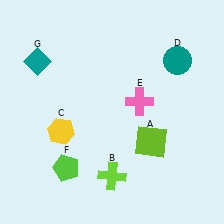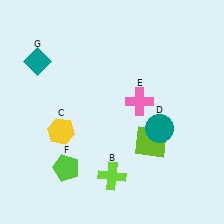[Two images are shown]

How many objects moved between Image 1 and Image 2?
1 object moved between the two images.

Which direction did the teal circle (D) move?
The teal circle (D) moved down.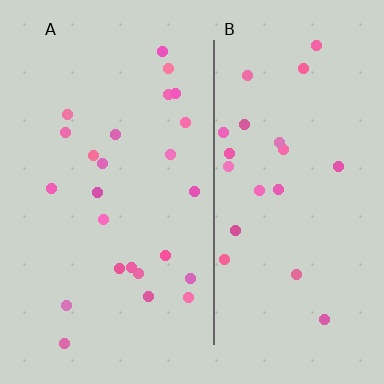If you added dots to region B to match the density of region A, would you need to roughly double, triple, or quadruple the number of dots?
Approximately double.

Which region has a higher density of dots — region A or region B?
A (the left).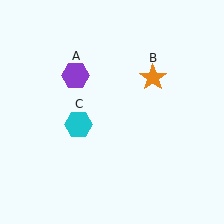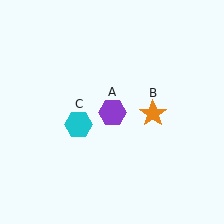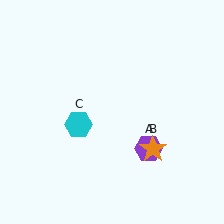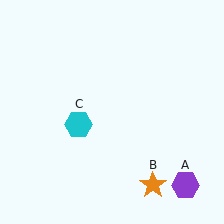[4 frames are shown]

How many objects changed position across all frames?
2 objects changed position: purple hexagon (object A), orange star (object B).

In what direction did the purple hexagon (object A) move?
The purple hexagon (object A) moved down and to the right.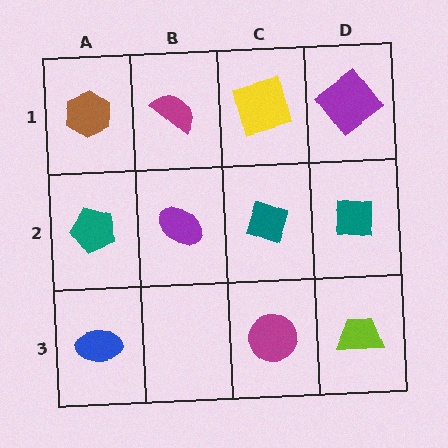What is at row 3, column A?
A blue ellipse.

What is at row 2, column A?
A teal pentagon.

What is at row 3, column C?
A magenta circle.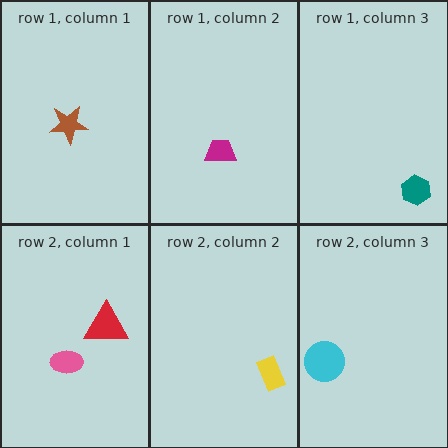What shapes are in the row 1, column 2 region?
The magenta trapezoid.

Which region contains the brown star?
The row 1, column 1 region.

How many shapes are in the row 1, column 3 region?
1.